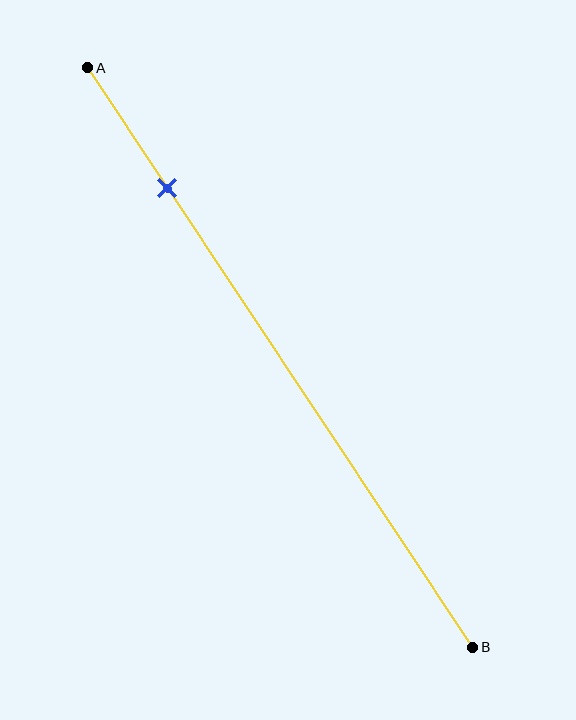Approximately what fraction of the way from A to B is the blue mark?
The blue mark is approximately 20% of the way from A to B.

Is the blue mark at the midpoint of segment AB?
No, the mark is at about 20% from A, not at the 50% midpoint.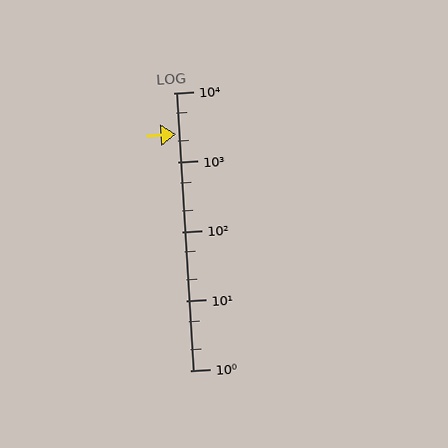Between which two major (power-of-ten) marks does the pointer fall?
The pointer is between 1000 and 10000.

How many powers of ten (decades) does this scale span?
The scale spans 4 decades, from 1 to 10000.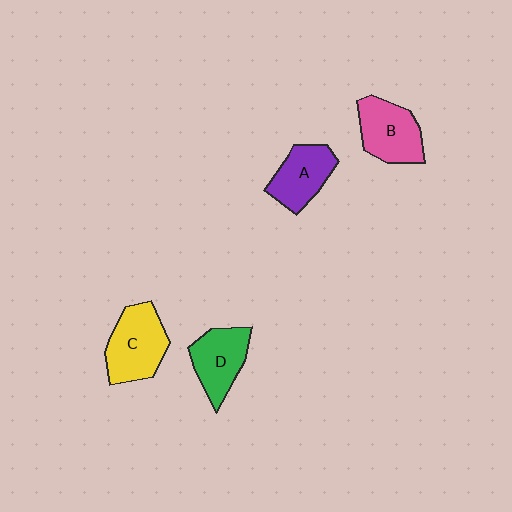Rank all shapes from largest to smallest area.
From largest to smallest: C (yellow), B (pink), D (green), A (purple).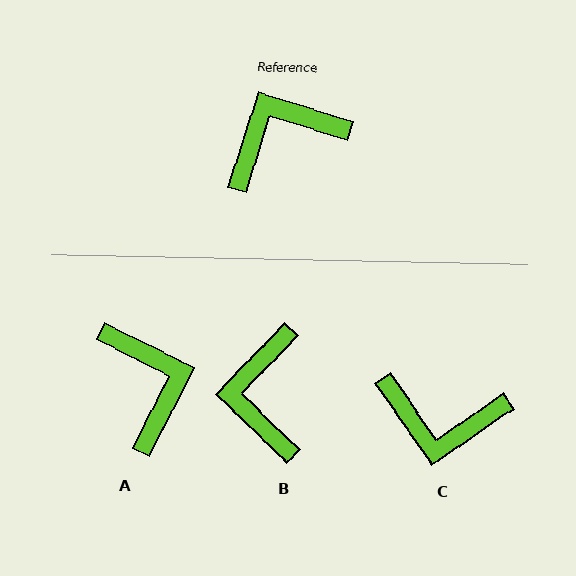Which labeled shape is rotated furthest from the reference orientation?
C, about 142 degrees away.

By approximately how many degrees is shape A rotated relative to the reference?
Approximately 99 degrees clockwise.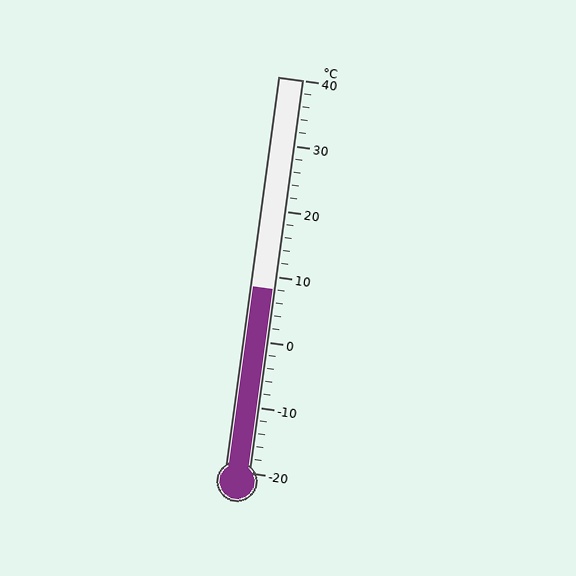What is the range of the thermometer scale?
The thermometer scale ranges from -20°C to 40°C.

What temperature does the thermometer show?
The thermometer shows approximately 8°C.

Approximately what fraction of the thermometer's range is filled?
The thermometer is filled to approximately 45% of its range.